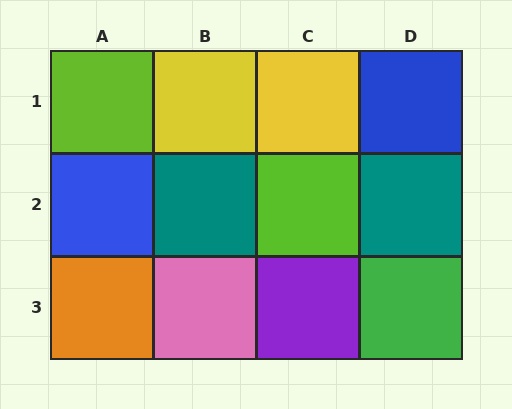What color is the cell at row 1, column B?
Yellow.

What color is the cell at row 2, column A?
Blue.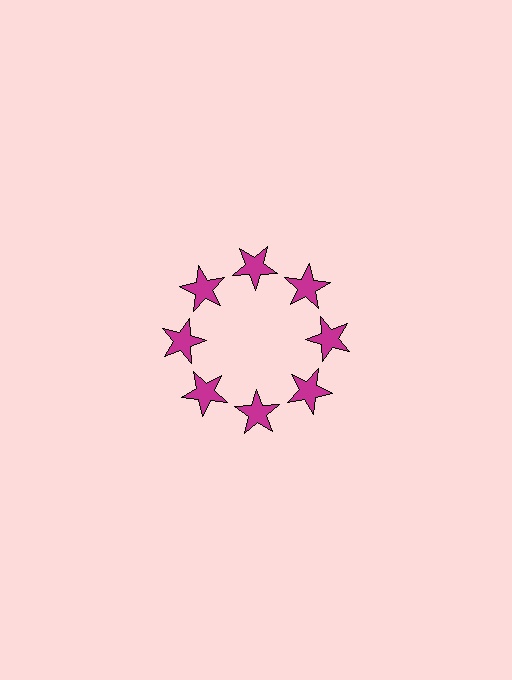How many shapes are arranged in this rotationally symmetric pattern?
There are 8 shapes, arranged in 8 groups of 1.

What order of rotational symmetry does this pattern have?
This pattern has 8-fold rotational symmetry.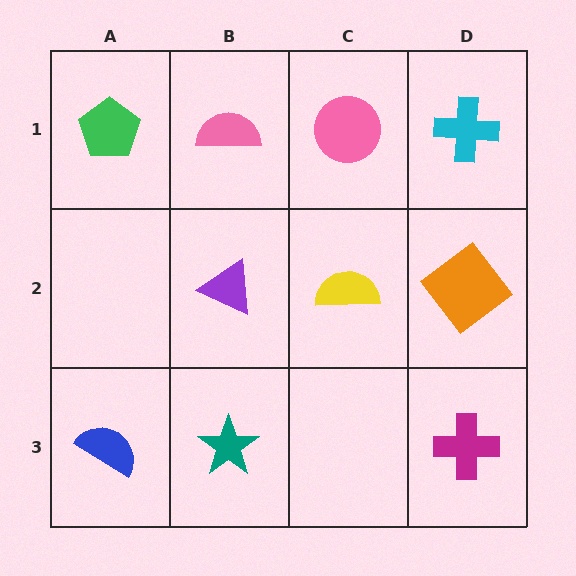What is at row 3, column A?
A blue semicircle.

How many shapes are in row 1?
4 shapes.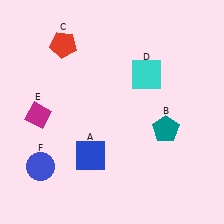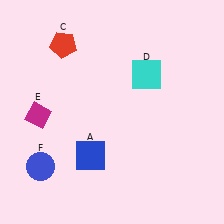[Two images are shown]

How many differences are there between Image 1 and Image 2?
There is 1 difference between the two images.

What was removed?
The teal pentagon (B) was removed in Image 2.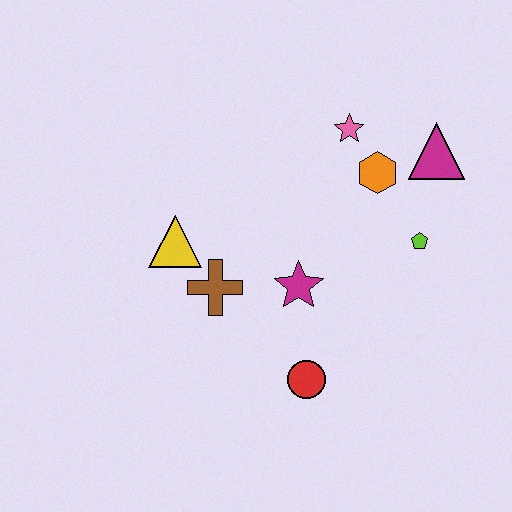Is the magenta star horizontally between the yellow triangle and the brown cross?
No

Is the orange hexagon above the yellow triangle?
Yes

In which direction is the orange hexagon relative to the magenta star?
The orange hexagon is above the magenta star.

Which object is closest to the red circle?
The magenta star is closest to the red circle.